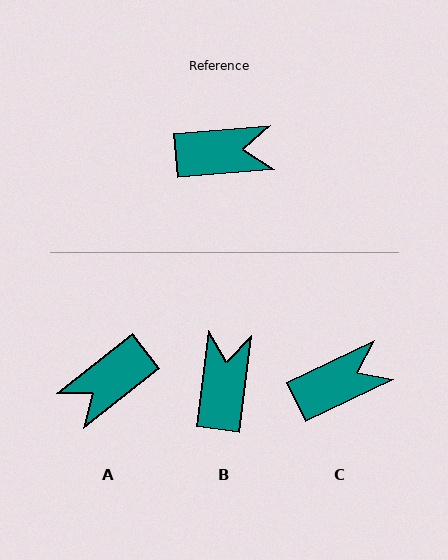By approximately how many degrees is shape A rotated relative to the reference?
Approximately 147 degrees clockwise.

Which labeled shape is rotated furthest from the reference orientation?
A, about 147 degrees away.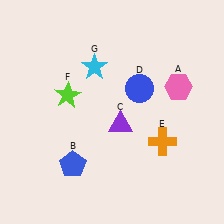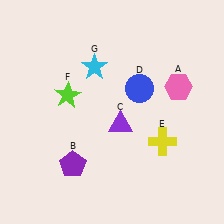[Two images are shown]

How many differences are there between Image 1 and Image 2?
There are 2 differences between the two images.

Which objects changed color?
B changed from blue to purple. E changed from orange to yellow.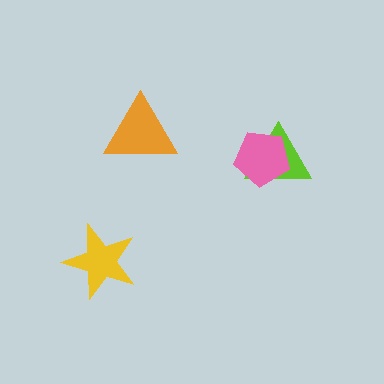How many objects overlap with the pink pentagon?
1 object overlaps with the pink pentagon.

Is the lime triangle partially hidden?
Yes, it is partially covered by another shape.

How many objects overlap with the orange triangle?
0 objects overlap with the orange triangle.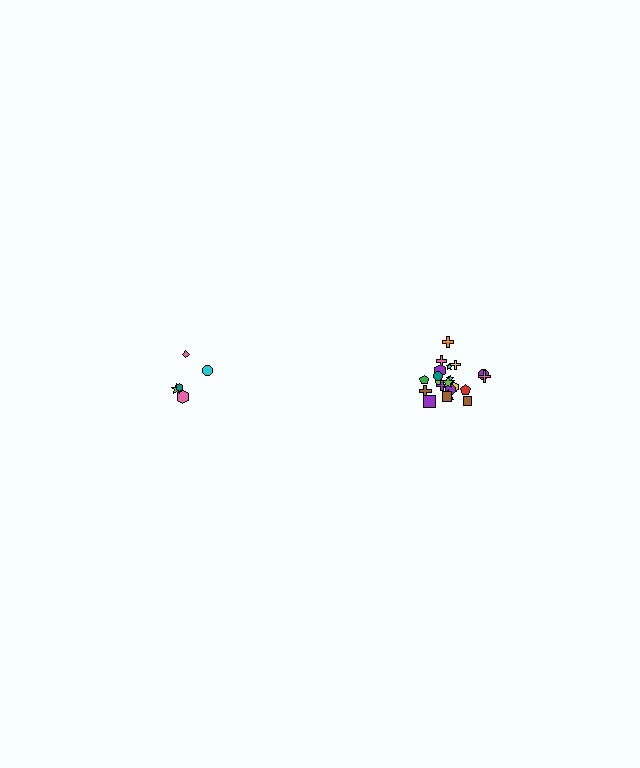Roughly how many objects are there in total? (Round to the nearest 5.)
Roughly 25 objects in total.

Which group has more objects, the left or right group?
The right group.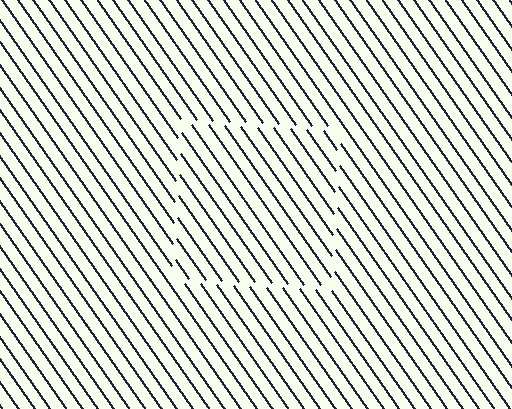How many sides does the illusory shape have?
4 sides — the line-ends trace a square.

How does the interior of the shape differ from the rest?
The interior of the shape contains the same grating, shifted by half a period — the contour is defined by the phase discontinuity where line-ends from the inner and outer gratings abut.